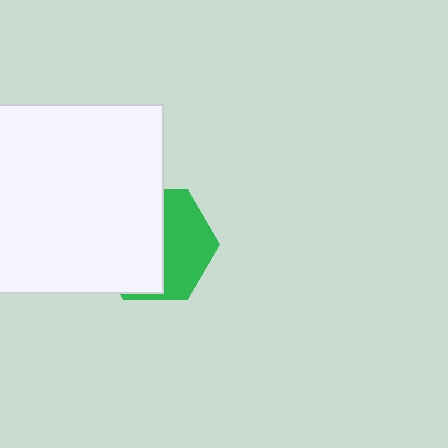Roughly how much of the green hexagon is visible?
A small part of it is visible (roughly 44%).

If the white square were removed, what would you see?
You would see the complete green hexagon.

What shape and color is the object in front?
The object in front is a white square.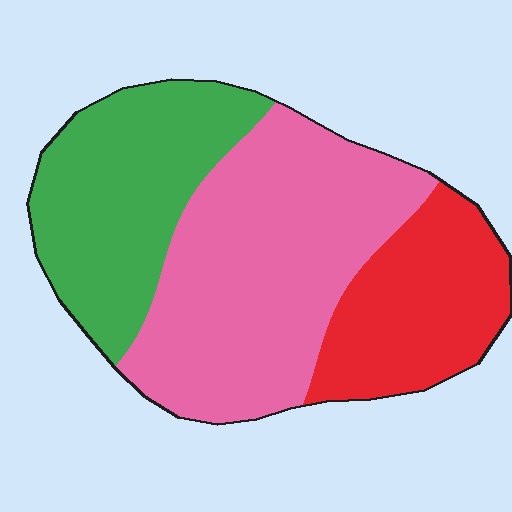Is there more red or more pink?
Pink.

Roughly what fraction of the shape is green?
Green covers 30% of the shape.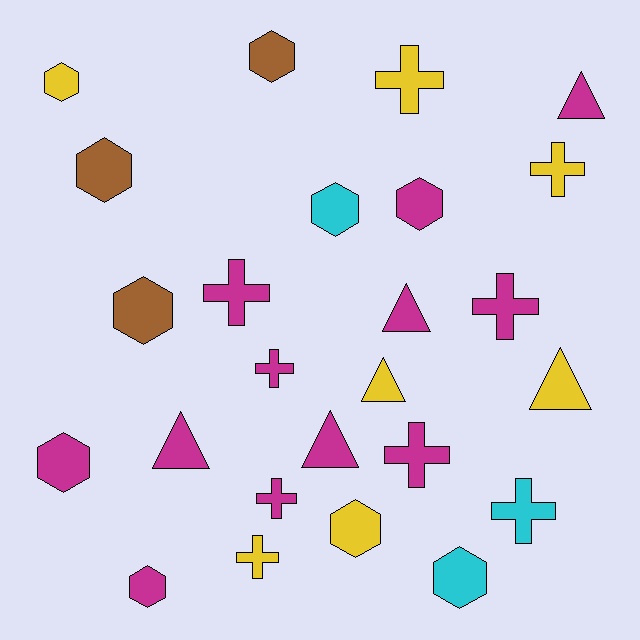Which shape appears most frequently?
Hexagon, with 10 objects.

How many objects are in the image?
There are 25 objects.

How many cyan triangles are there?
There are no cyan triangles.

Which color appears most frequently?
Magenta, with 12 objects.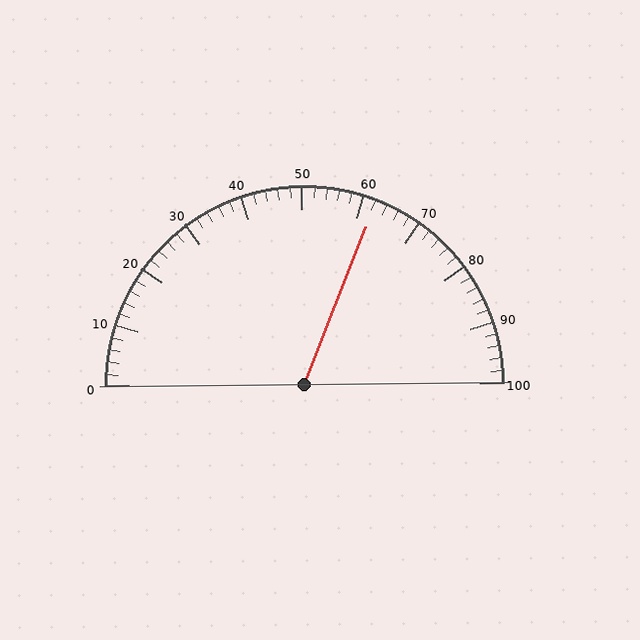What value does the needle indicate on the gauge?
The needle indicates approximately 62.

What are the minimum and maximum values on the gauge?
The gauge ranges from 0 to 100.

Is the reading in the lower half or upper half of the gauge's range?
The reading is in the upper half of the range (0 to 100).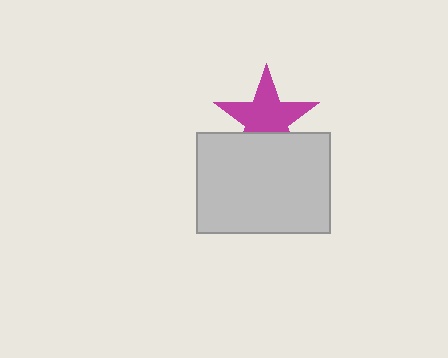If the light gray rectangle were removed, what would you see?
You would see the complete magenta star.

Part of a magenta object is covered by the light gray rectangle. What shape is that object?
It is a star.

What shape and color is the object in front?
The object in front is a light gray rectangle.